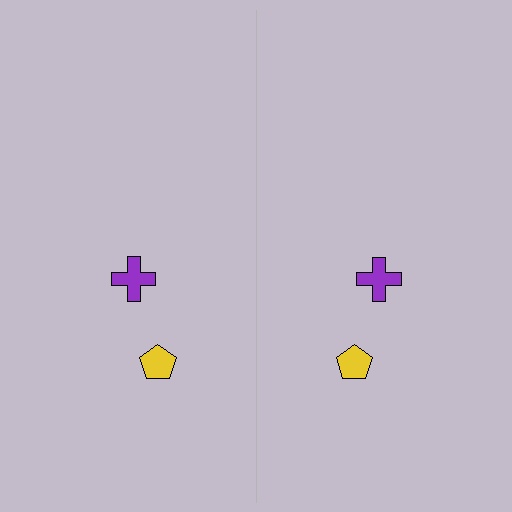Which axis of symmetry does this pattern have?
The pattern has a vertical axis of symmetry running through the center of the image.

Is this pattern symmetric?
Yes, this pattern has bilateral (reflection) symmetry.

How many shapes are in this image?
There are 4 shapes in this image.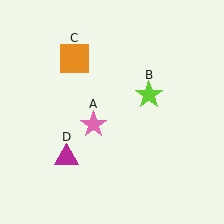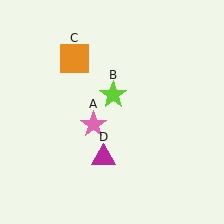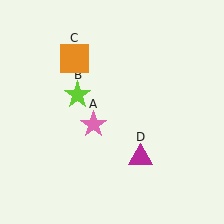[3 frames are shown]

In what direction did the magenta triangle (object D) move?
The magenta triangle (object D) moved right.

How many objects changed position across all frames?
2 objects changed position: lime star (object B), magenta triangle (object D).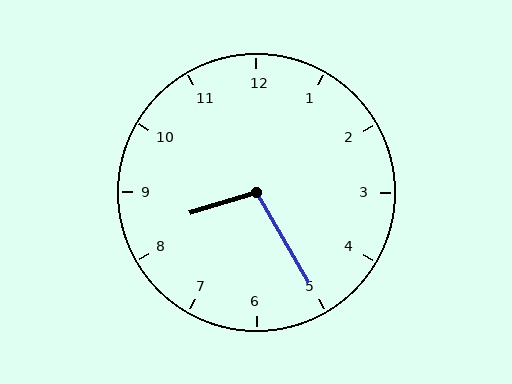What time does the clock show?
8:25.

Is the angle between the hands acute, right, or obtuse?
It is obtuse.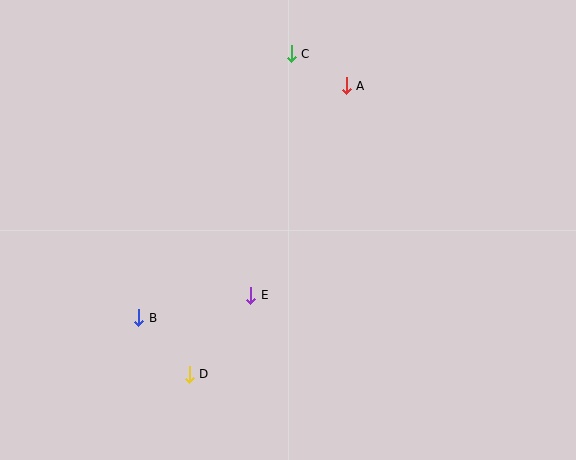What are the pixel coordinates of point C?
Point C is at (291, 54).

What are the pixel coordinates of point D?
Point D is at (189, 374).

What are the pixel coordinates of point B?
Point B is at (139, 318).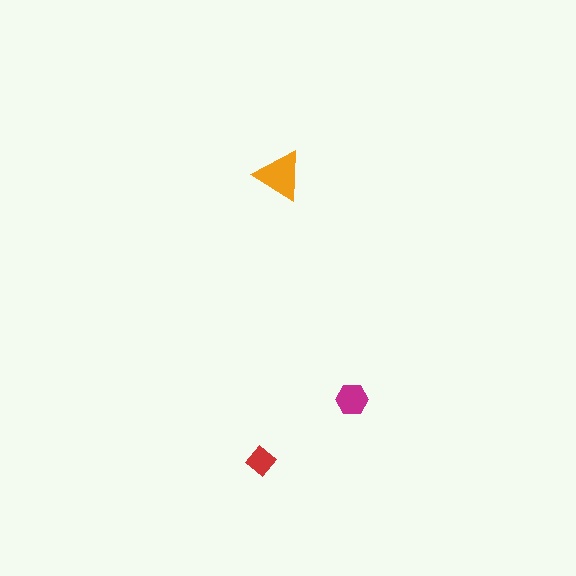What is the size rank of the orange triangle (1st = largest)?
1st.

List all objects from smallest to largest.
The red diamond, the magenta hexagon, the orange triangle.